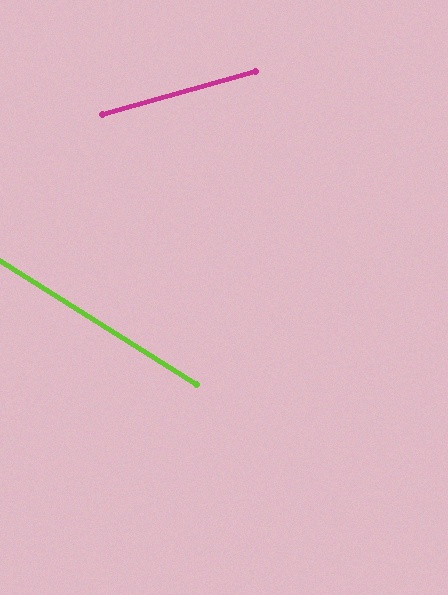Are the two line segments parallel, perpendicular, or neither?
Neither parallel nor perpendicular — they differ by about 48°.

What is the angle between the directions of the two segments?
Approximately 48 degrees.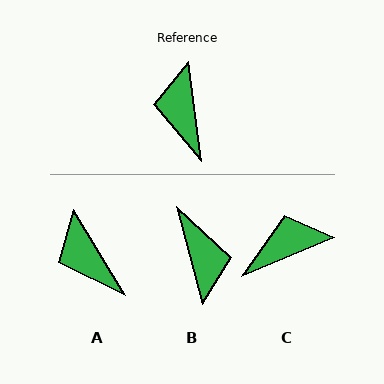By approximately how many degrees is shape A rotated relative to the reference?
Approximately 24 degrees counter-clockwise.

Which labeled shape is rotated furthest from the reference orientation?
B, about 173 degrees away.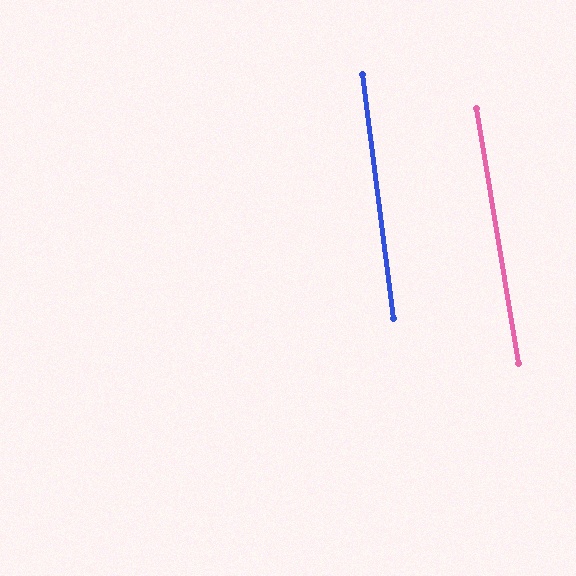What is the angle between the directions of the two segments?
Approximately 2 degrees.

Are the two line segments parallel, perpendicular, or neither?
Parallel — their directions differ by only 2.0°.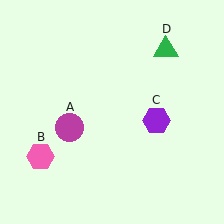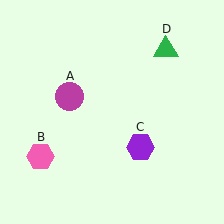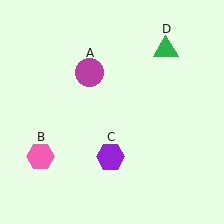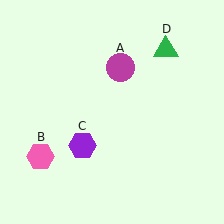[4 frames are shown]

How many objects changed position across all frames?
2 objects changed position: magenta circle (object A), purple hexagon (object C).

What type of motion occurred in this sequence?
The magenta circle (object A), purple hexagon (object C) rotated clockwise around the center of the scene.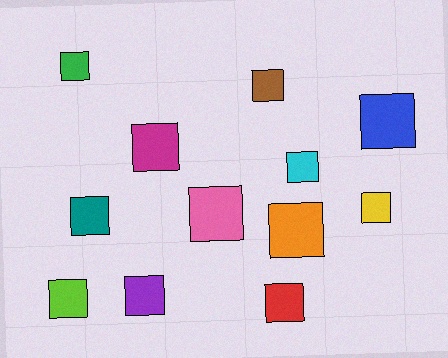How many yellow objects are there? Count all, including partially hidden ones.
There is 1 yellow object.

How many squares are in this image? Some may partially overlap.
There are 12 squares.